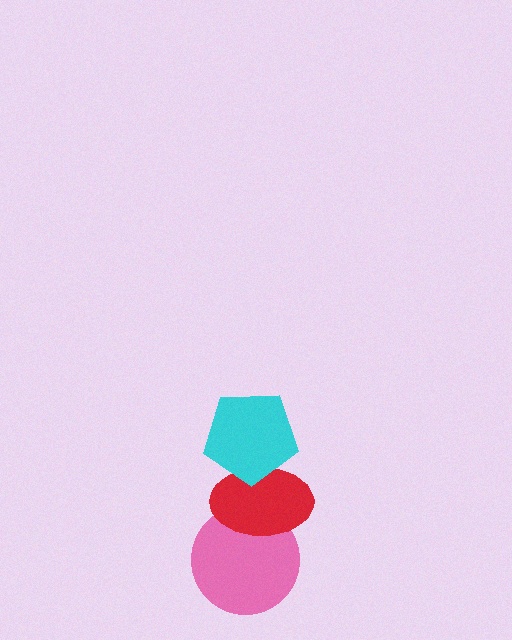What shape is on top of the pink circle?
The red ellipse is on top of the pink circle.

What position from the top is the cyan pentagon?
The cyan pentagon is 1st from the top.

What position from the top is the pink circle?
The pink circle is 3rd from the top.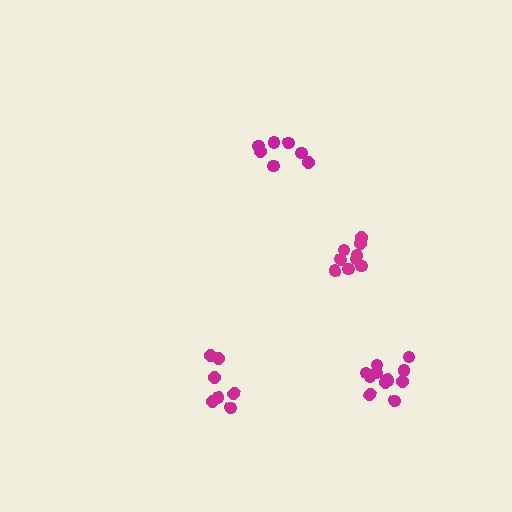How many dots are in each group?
Group 1: 12 dots, Group 2: 7 dots, Group 3: 9 dots, Group 4: 7 dots (35 total).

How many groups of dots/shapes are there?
There are 4 groups.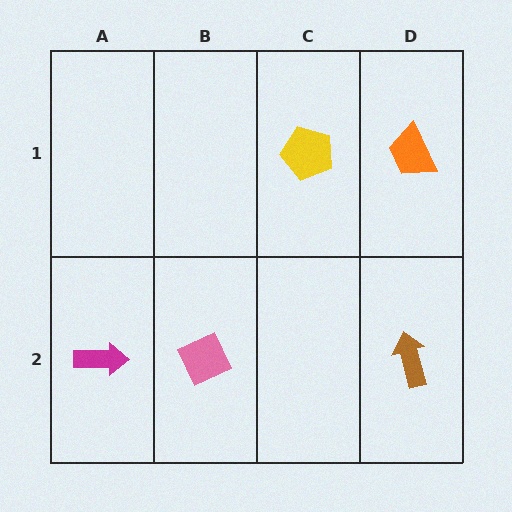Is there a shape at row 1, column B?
No, that cell is empty.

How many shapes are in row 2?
3 shapes.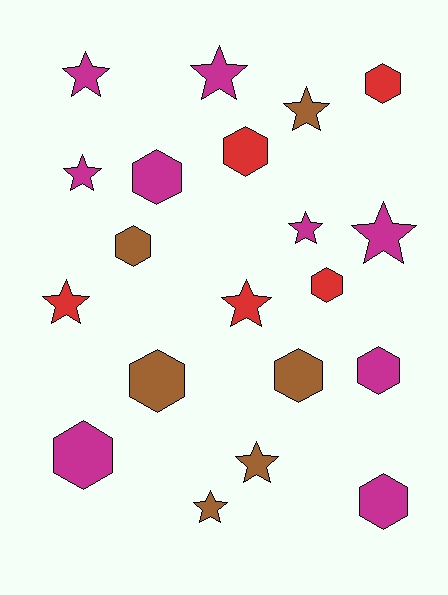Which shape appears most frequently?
Hexagon, with 10 objects.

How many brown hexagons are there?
There are 3 brown hexagons.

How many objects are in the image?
There are 20 objects.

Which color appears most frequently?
Magenta, with 9 objects.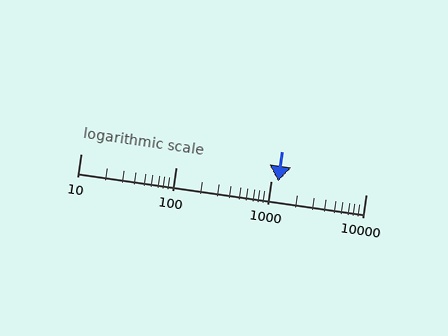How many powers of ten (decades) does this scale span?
The scale spans 3 decades, from 10 to 10000.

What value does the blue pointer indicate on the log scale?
The pointer indicates approximately 1200.